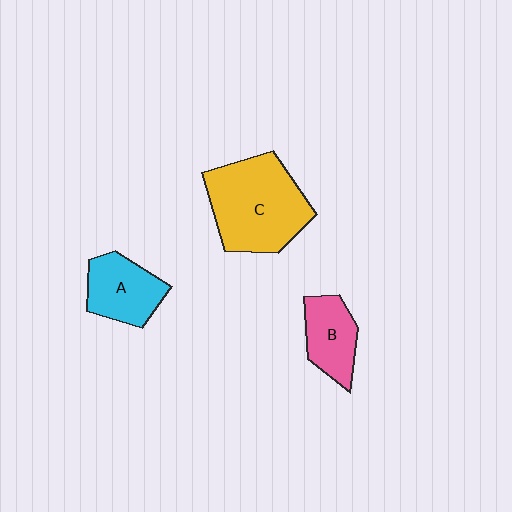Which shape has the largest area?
Shape C (yellow).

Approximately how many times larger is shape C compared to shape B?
Approximately 2.1 times.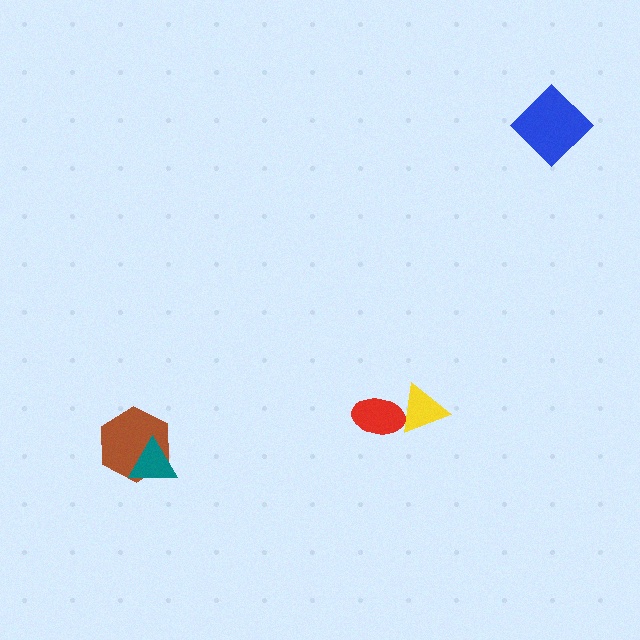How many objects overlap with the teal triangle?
1 object overlaps with the teal triangle.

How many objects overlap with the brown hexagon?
1 object overlaps with the brown hexagon.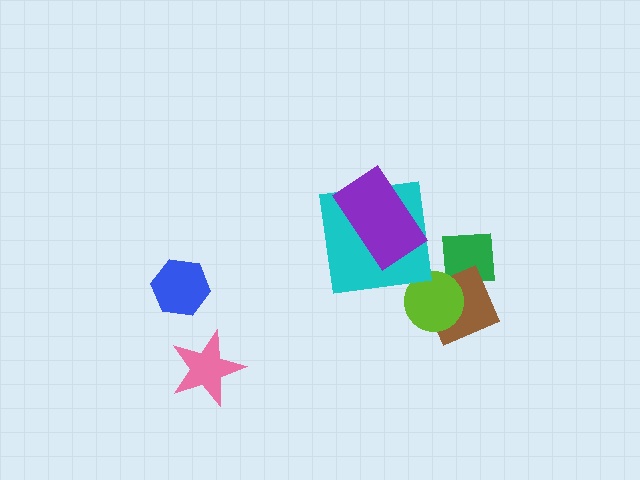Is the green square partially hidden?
Yes, it is partially covered by another shape.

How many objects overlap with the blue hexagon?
0 objects overlap with the blue hexagon.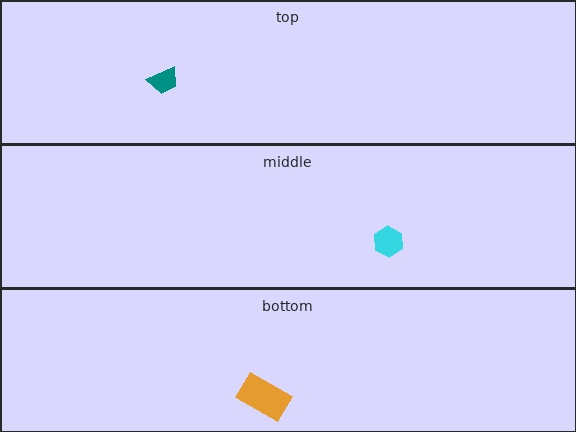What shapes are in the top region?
The teal trapezoid.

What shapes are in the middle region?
The cyan hexagon.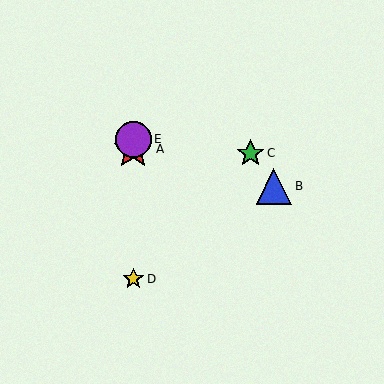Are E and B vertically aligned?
No, E is at x≈133 and B is at x≈274.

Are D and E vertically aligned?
Yes, both are at x≈133.